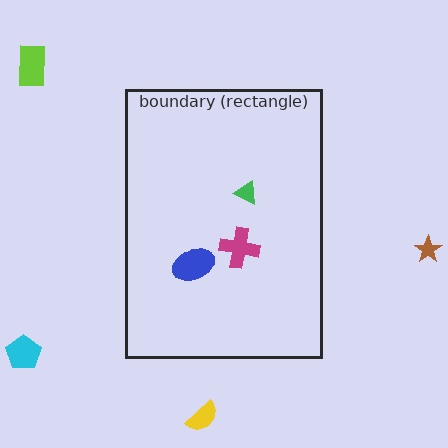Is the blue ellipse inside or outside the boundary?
Inside.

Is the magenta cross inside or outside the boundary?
Inside.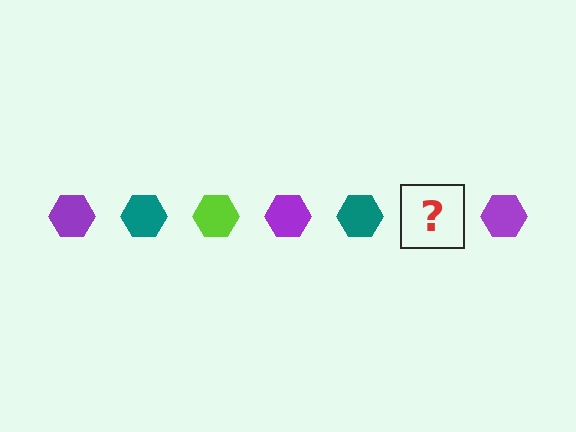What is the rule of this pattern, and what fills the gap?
The rule is that the pattern cycles through purple, teal, lime hexagons. The gap should be filled with a lime hexagon.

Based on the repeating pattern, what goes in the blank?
The blank should be a lime hexagon.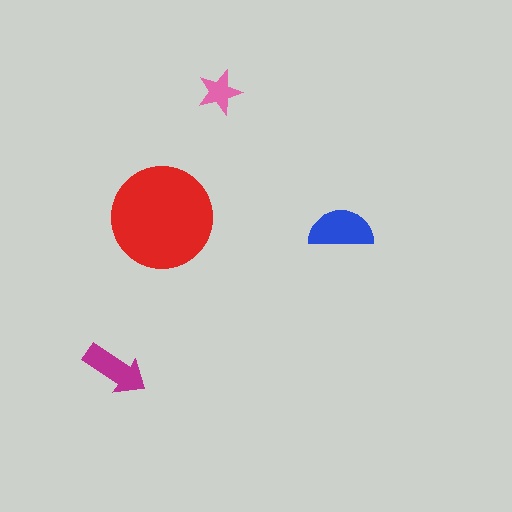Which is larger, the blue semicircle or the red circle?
The red circle.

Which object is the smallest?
The pink star.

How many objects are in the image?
There are 4 objects in the image.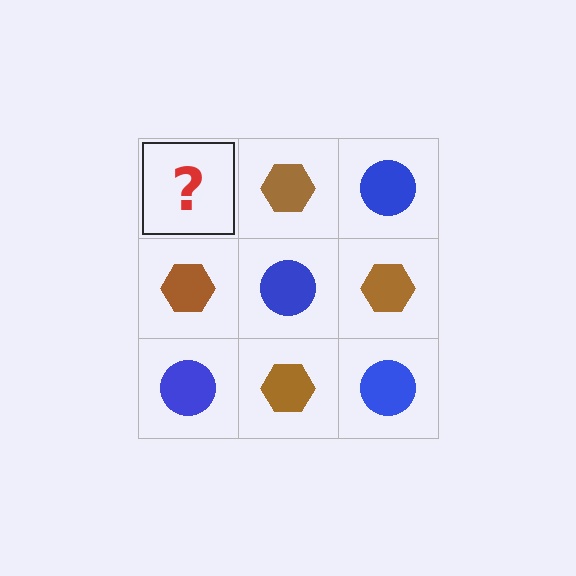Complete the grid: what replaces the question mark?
The question mark should be replaced with a blue circle.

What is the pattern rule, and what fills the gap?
The rule is that it alternates blue circle and brown hexagon in a checkerboard pattern. The gap should be filled with a blue circle.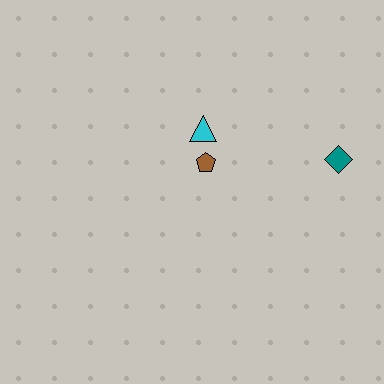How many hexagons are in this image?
There are no hexagons.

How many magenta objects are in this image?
There are no magenta objects.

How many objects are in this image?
There are 3 objects.